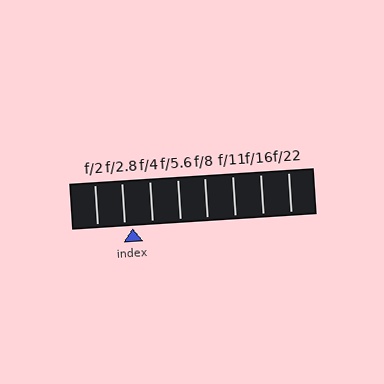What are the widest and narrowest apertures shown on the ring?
The widest aperture shown is f/2 and the narrowest is f/22.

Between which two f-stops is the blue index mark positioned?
The index mark is between f/2.8 and f/4.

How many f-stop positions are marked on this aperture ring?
There are 8 f-stop positions marked.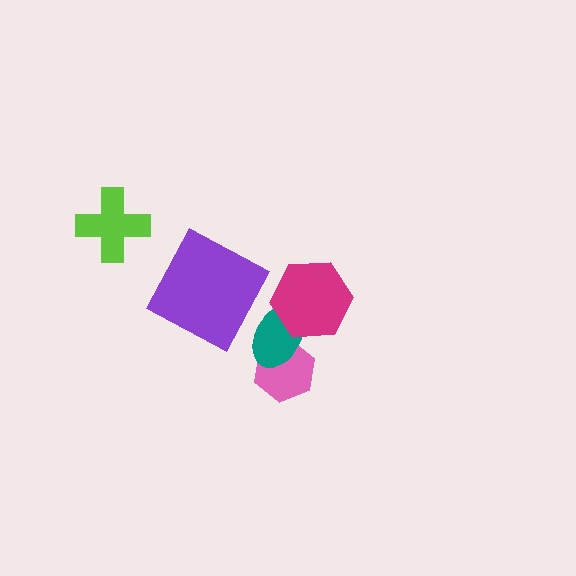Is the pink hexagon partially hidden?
Yes, it is partially covered by another shape.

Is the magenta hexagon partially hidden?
No, no other shape covers it.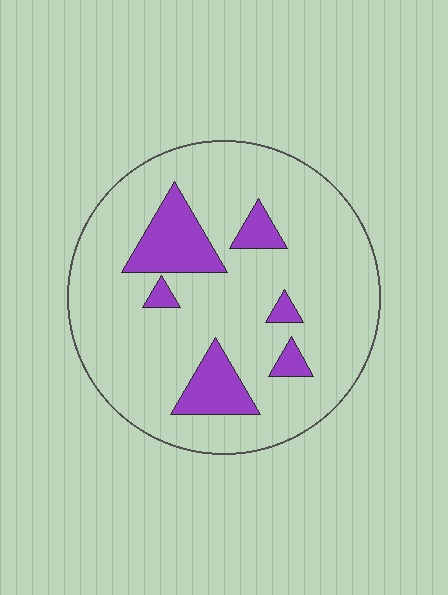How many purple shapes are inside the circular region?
6.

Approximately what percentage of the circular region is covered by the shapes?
Approximately 15%.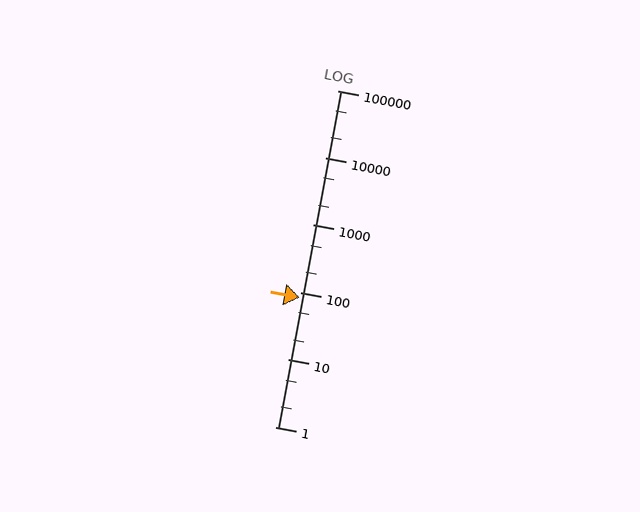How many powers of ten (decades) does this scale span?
The scale spans 5 decades, from 1 to 100000.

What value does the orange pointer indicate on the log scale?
The pointer indicates approximately 83.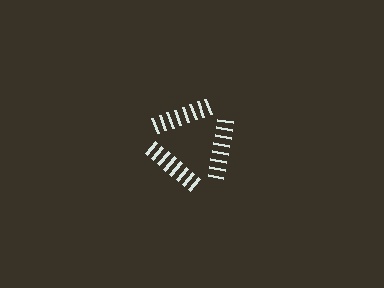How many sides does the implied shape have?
3 sides — the line-ends trace a triangle.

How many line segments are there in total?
24 — 8 along each of the 3 edges.